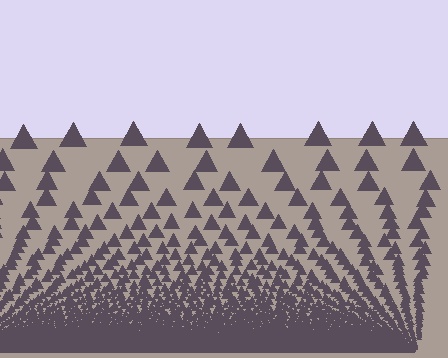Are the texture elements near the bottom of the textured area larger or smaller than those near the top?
Smaller. The gradient is inverted — elements near the bottom are smaller and denser.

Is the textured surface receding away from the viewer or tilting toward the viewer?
The surface appears to tilt toward the viewer. Texture elements get larger and sparser toward the top.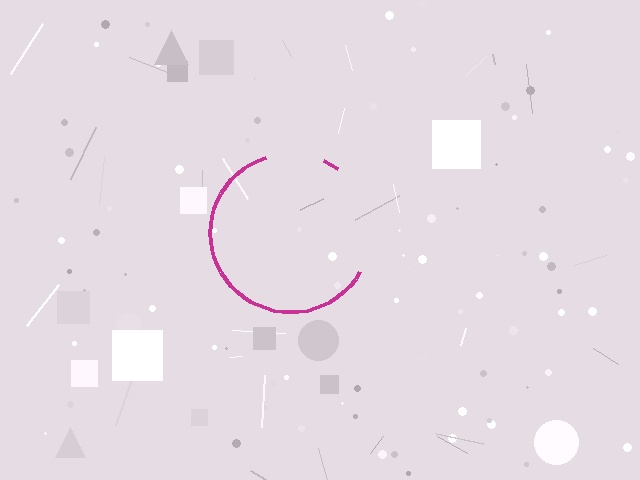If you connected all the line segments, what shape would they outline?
They would outline a circle.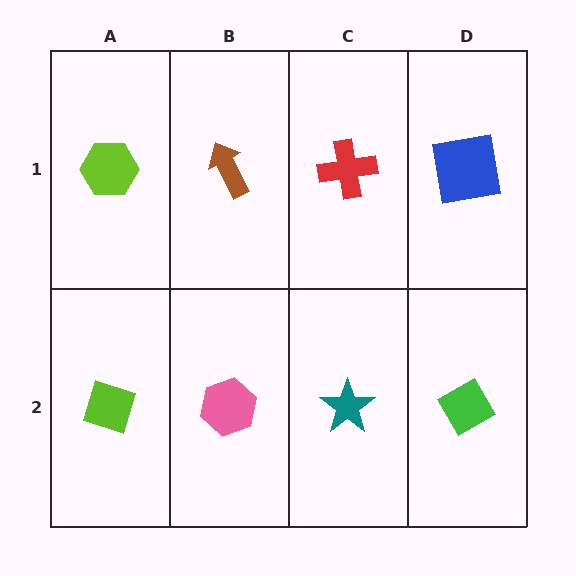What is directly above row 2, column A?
A lime hexagon.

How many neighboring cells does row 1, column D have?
2.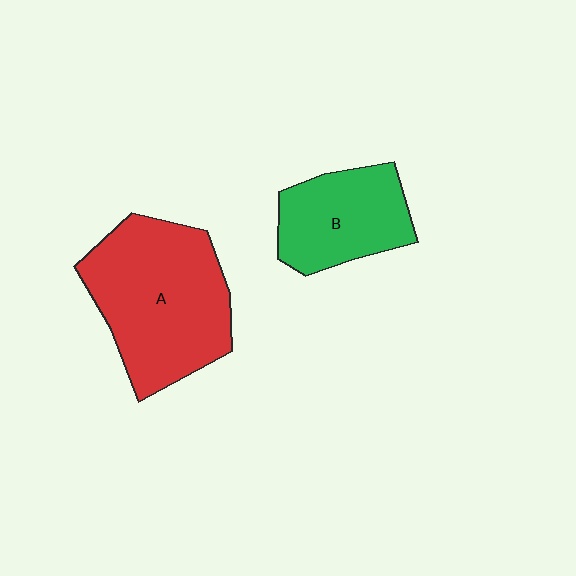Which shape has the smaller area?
Shape B (green).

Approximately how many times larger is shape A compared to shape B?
Approximately 1.7 times.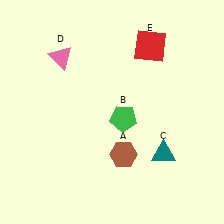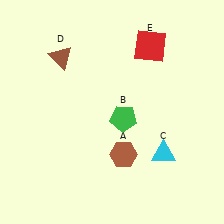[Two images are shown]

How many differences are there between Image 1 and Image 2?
There are 2 differences between the two images.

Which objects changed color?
C changed from teal to cyan. D changed from pink to brown.